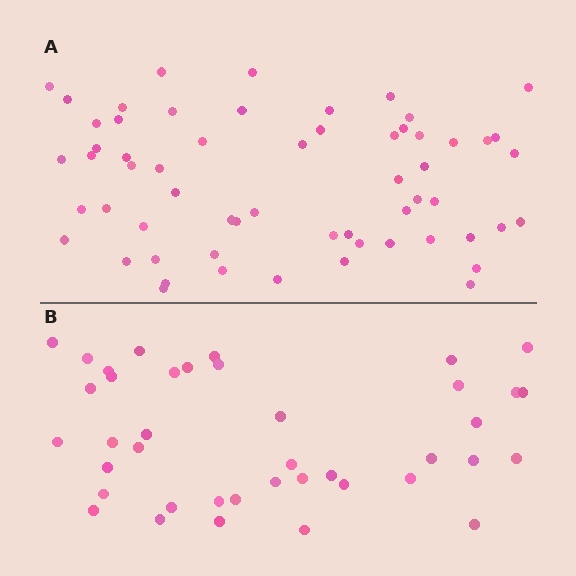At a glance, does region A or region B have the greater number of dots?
Region A (the top region) has more dots.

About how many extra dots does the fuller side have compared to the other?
Region A has approximately 20 more dots than region B.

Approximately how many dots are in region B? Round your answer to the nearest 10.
About 40 dots.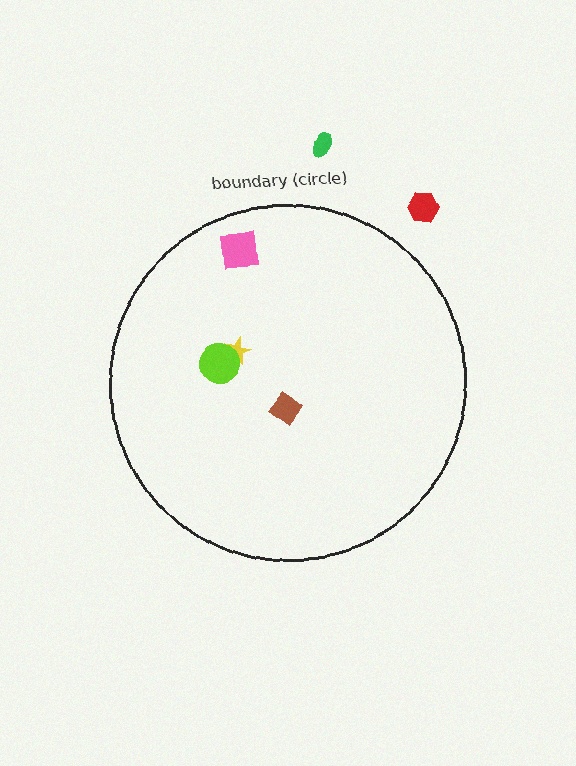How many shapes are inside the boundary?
4 inside, 2 outside.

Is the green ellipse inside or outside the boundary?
Outside.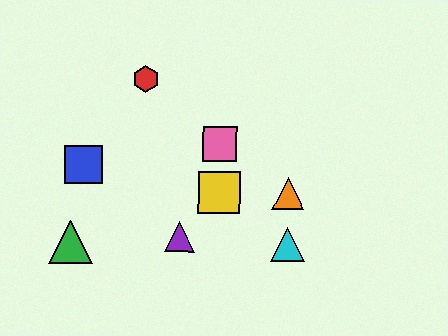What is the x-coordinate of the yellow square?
The yellow square is at x≈219.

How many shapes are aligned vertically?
2 shapes (the yellow square, the pink square) are aligned vertically.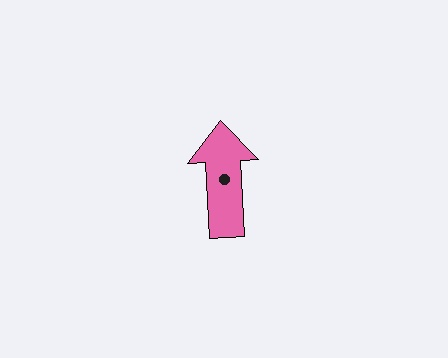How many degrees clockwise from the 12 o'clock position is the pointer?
Approximately 357 degrees.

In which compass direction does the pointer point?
North.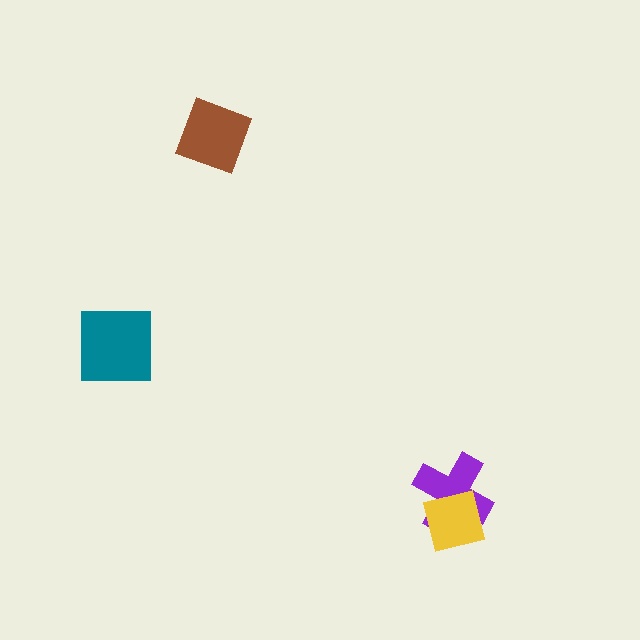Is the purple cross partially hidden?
Yes, it is partially covered by another shape.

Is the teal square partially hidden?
No, no other shape covers it.